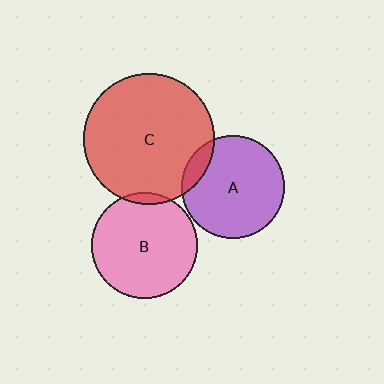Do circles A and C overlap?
Yes.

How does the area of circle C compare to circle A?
Approximately 1.6 times.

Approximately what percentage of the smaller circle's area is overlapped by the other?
Approximately 10%.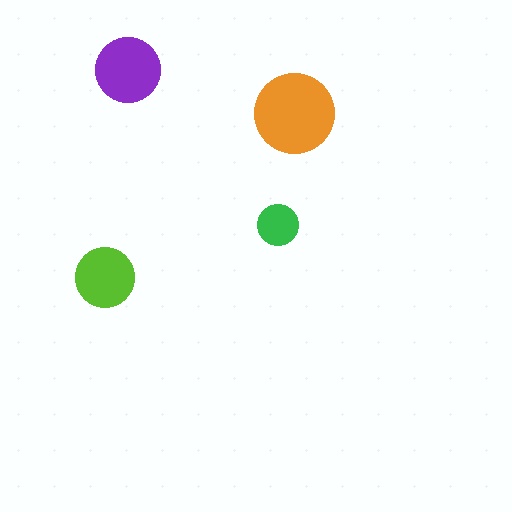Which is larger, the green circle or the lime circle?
The lime one.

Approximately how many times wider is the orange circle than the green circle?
About 2 times wider.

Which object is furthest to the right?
The orange circle is rightmost.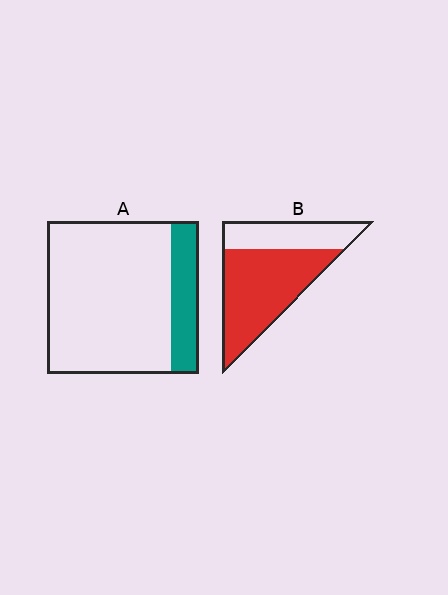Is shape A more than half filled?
No.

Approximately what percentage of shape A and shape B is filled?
A is approximately 20% and B is approximately 65%.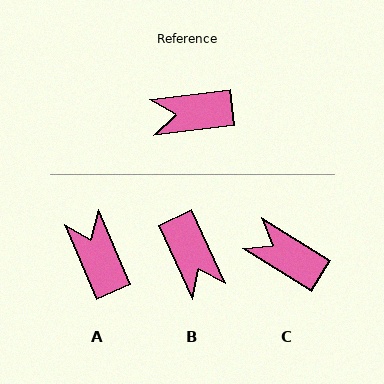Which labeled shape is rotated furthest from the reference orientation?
B, about 107 degrees away.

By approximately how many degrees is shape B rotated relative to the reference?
Approximately 107 degrees counter-clockwise.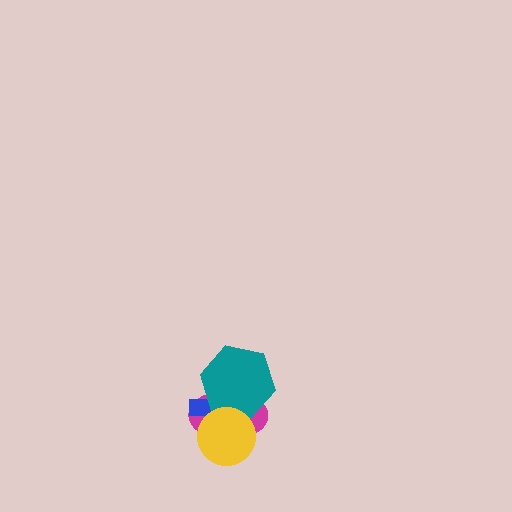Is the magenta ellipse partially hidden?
Yes, it is partially covered by another shape.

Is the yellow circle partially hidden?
No, no other shape covers it.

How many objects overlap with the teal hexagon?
3 objects overlap with the teal hexagon.